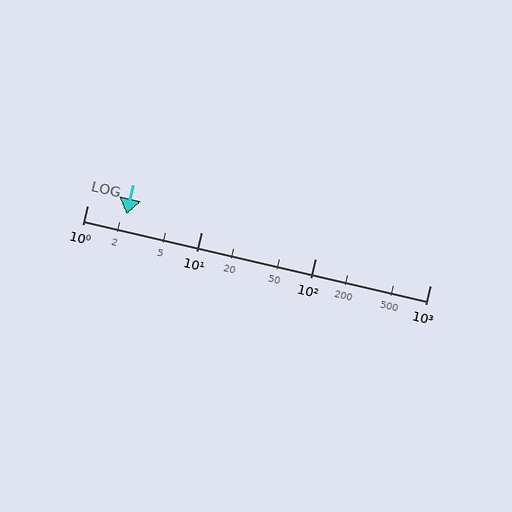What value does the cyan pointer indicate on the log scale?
The pointer indicates approximately 2.2.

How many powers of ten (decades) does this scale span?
The scale spans 3 decades, from 1 to 1000.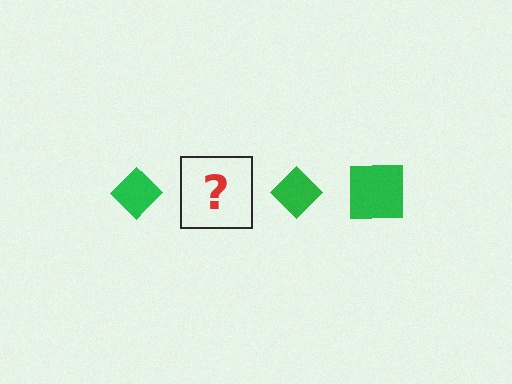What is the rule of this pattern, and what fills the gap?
The rule is that the pattern cycles through diamond, square shapes in green. The gap should be filled with a green square.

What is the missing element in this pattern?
The missing element is a green square.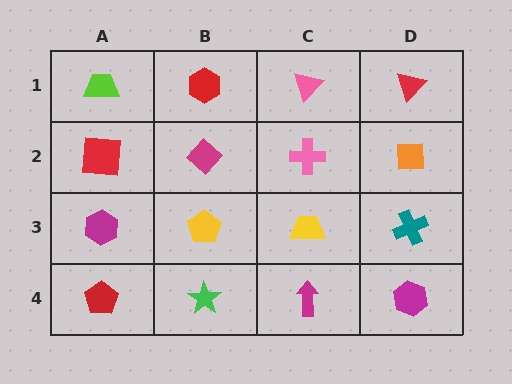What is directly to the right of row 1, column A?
A red hexagon.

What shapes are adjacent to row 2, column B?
A red hexagon (row 1, column B), a yellow pentagon (row 3, column B), a red square (row 2, column A), a pink cross (row 2, column C).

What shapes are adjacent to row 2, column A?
A lime trapezoid (row 1, column A), a magenta hexagon (row 3, column A), a magenta diamond (row 2, column B).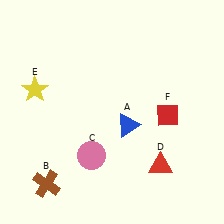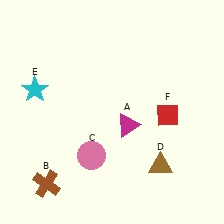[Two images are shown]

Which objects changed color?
A changed from blue to magenta. D changed from red to brown. E changed from yellow to cyan.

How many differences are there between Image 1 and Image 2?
There are 3 differences between the two images.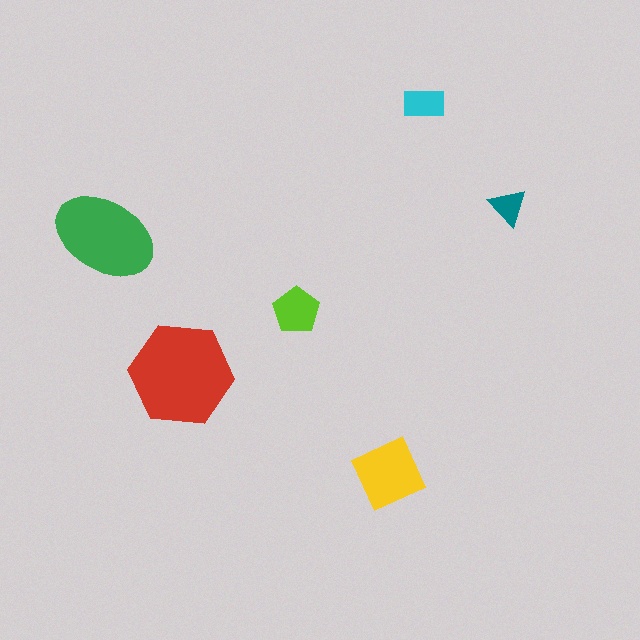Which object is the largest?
The red hexagon.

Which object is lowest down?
The yellow square is bottommost.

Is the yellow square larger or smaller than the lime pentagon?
Larger.